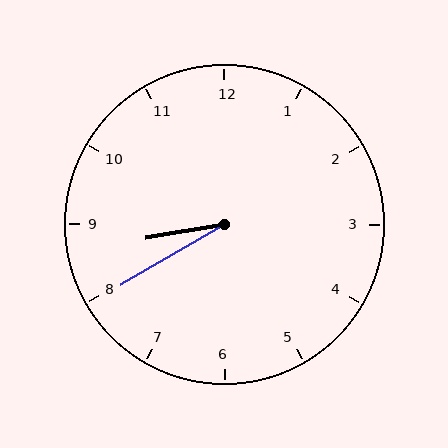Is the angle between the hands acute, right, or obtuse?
It is acute.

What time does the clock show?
8:40.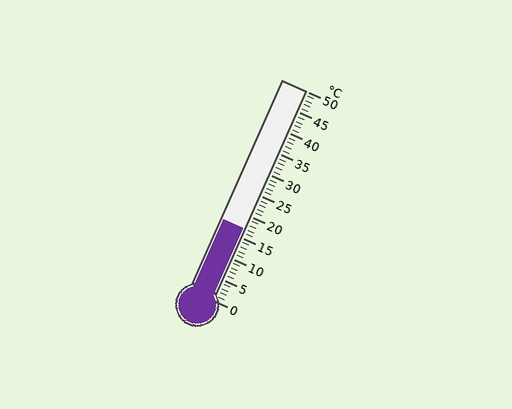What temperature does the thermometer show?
The thermometer shows approximately 17°C.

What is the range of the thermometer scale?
The thermometer scale ranges from 0°C to 50°C.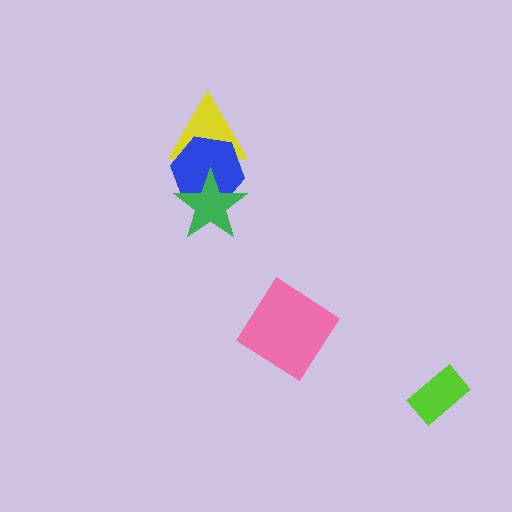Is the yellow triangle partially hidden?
Yes, it is partially covered by another shape.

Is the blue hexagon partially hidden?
Yes, it is partially covered by another shape.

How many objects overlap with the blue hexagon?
2 objects overlap with the blue hexagon.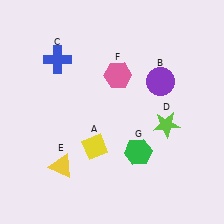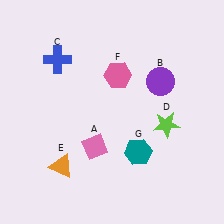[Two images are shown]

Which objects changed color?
A changed from yellow to pink. E changed from yellow to orange. G changed from green to teal.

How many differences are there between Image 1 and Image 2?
There are 3 differences between the two images.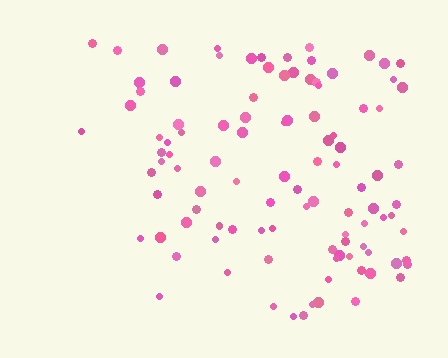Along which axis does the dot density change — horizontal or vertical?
Horizontal.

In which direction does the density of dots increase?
From left to right, with the right side densest.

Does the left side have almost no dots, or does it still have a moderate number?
Still a moderate number, just noticeably fewer than the right.